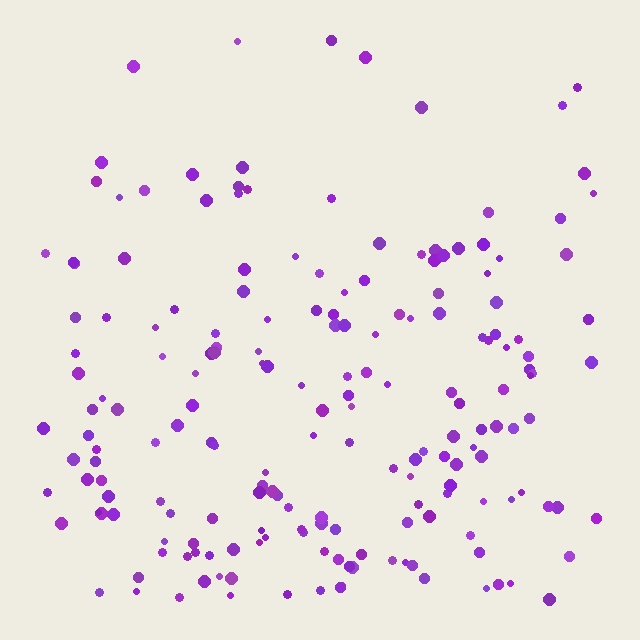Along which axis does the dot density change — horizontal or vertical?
Vertical.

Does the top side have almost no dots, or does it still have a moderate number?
Still a moderate number, just noticeably fewer than the bottom.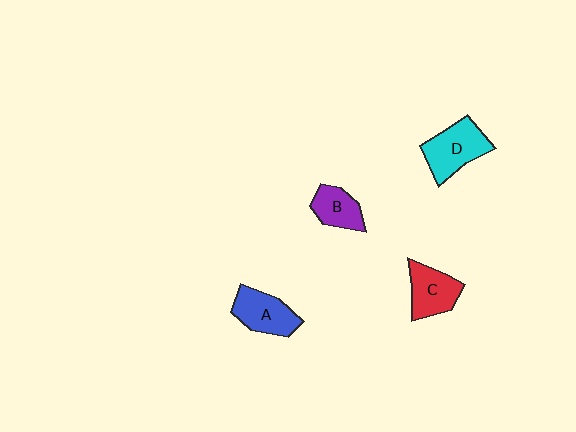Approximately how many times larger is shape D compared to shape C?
Approximately 1.2 times.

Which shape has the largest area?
Shape D (cyan).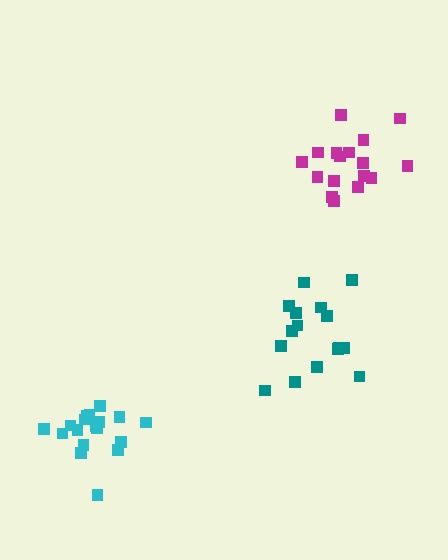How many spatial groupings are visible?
There are 3 spatial groupings.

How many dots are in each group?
Group 1: 18 dots, Group 2: 17 dots, Group 3: 16 dots (51 total).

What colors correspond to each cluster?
The clusters are colored: cyan, magenta, teal.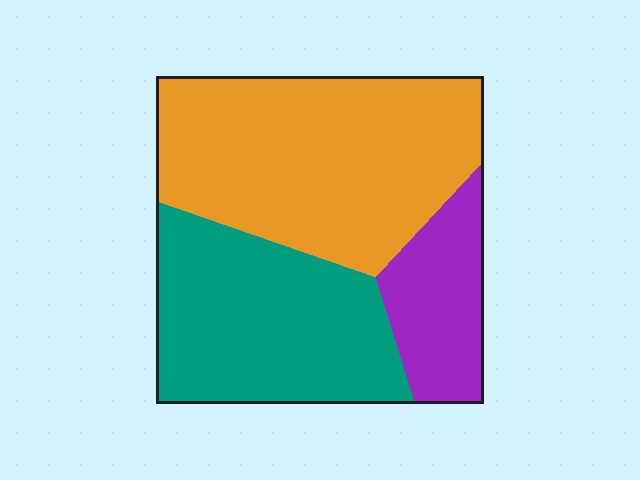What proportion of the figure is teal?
Teal takes up about three eighths (3/8) of the figure.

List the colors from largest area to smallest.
From largest to smallest: orange, teal, purple.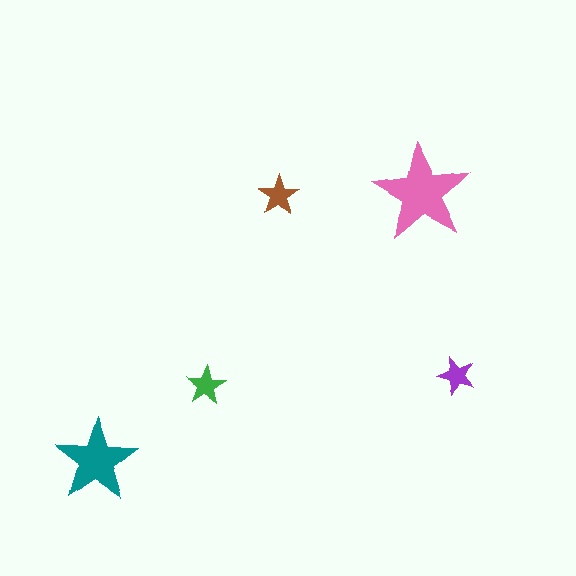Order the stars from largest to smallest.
the pink one, the teal one, the brown one, the green one, the purple one.